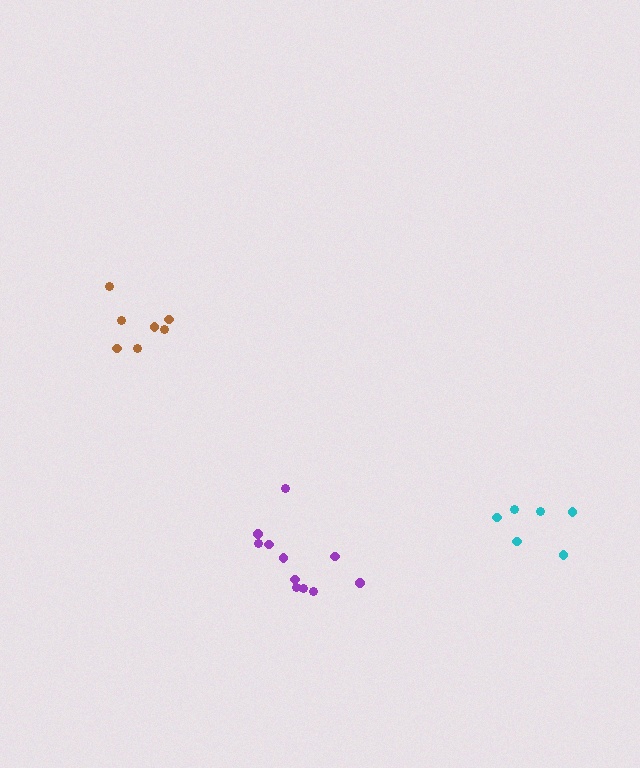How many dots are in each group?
Group 1: 11 dots, Group 2: 7 dots, Group 3: 6 dots (24 total).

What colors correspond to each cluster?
The clusters are colored: purple, brown, cyan.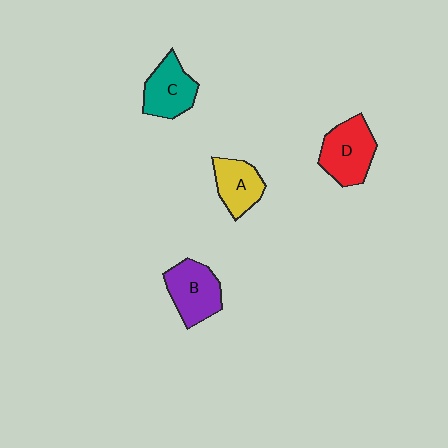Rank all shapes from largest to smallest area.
From largest to smallest: D (red), B (purple), C (teal), A (yellow).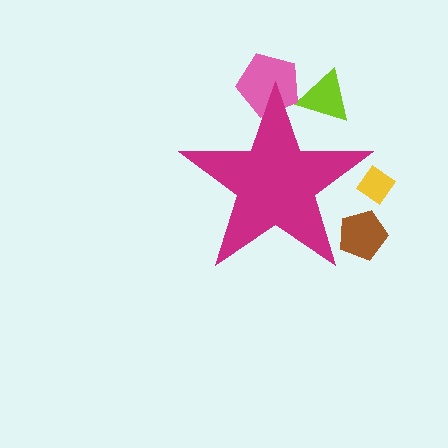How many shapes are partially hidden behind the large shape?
5 shapes are partially hidden.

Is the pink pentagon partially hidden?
Yes, the pink pentagon is partially hidden behind the magenta star.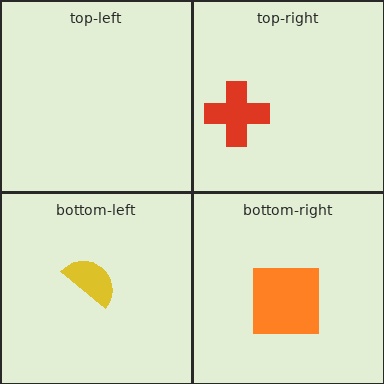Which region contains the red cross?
The top-right region.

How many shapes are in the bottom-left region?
1.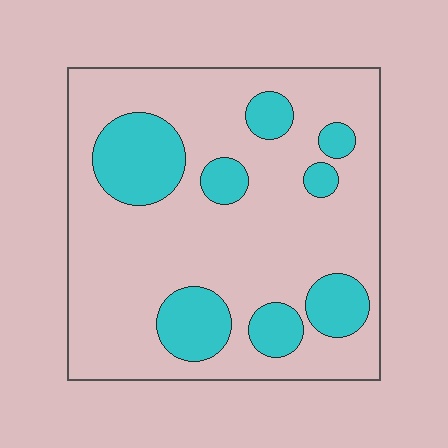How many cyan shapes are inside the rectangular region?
8.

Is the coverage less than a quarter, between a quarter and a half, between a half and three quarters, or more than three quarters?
Less than a quarter.